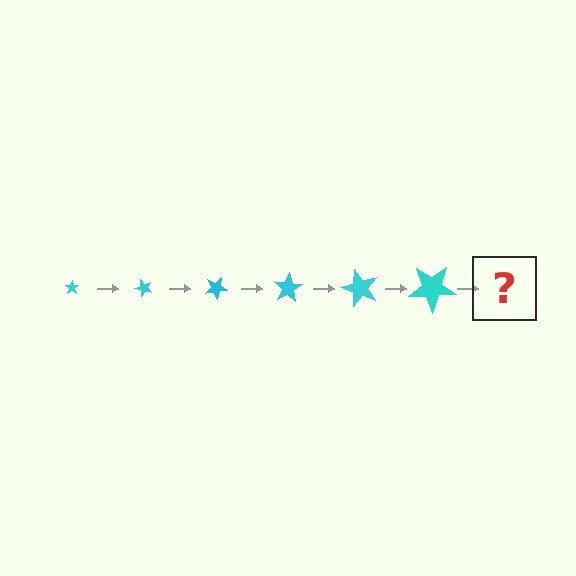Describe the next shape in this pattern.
It should be a star, larger than the previous one and rotated 300 degrees from the start.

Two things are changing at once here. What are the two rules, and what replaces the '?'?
The two rules are that the star grows larger each step and it rotates 50 degrees each step. The '?' should be a star, larger than the previous one and rotated 300 degrees from the start.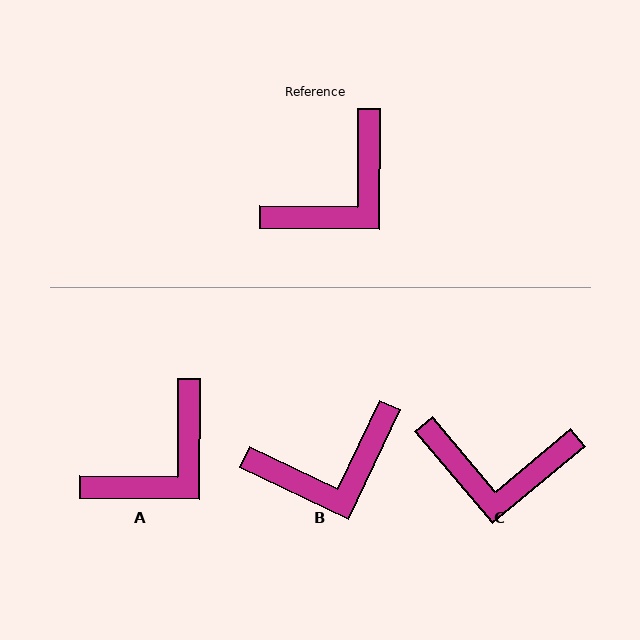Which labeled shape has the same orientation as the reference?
A.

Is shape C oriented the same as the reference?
No, it is off by about 50 degrees.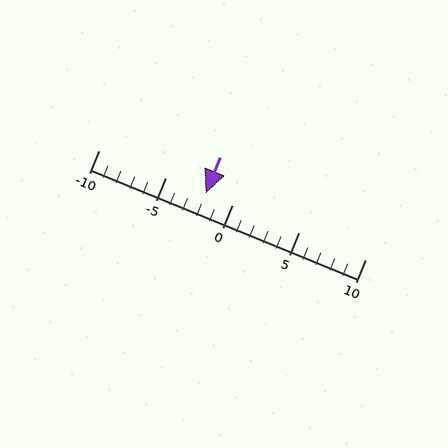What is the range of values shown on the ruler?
The ruler shows values from -10 to 10.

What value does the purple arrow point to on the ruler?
The purple arrow points to approximately -2.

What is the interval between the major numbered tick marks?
The major tick marks are spaced 5 units apart.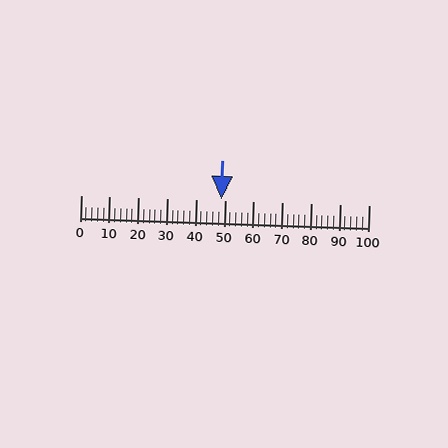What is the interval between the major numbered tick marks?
The major tick marks are spaced 10 units apart.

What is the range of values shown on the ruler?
The ruler shows values from 0 to 100.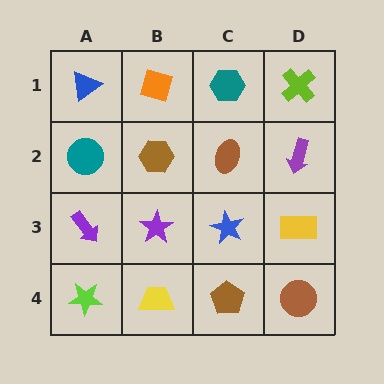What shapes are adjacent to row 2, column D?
A lime cross (row 1, column D), a yellow rectangle (row 3, column D), a brown ellipse (row 2, column C).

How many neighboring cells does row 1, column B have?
3.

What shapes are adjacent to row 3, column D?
A purple arrow (row 2, column D), a brown circle (row 4, column D), a blue star (row 3, column C).